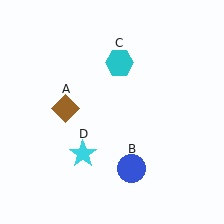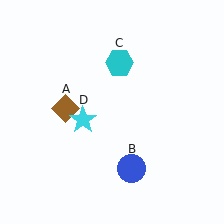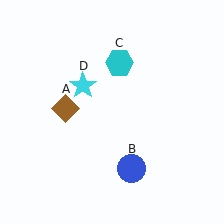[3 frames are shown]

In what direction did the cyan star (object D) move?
The cyan star (object D) moved up.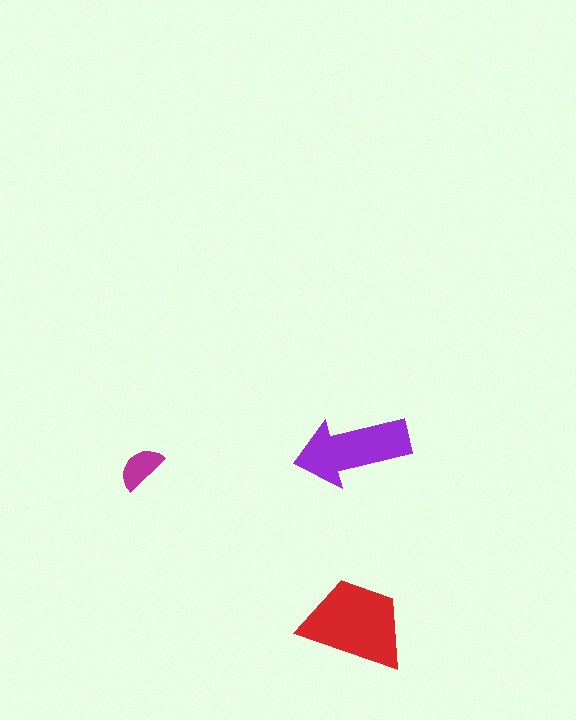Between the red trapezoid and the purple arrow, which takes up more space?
The red trapezoid.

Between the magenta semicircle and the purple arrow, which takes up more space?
The purple arrow.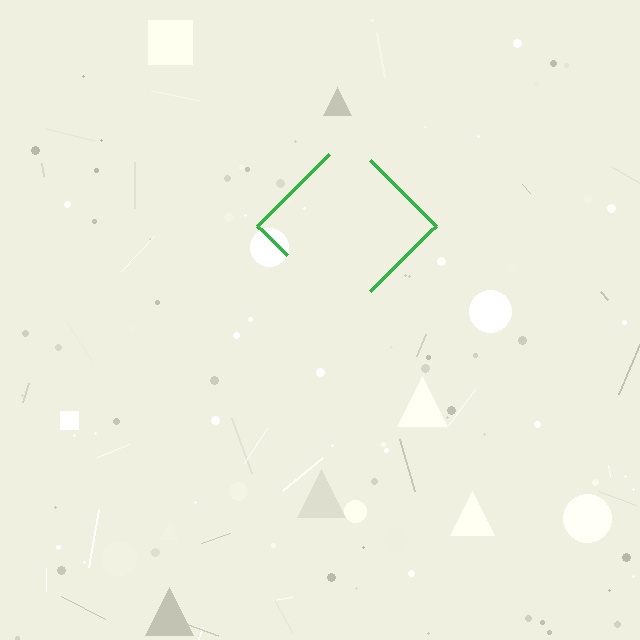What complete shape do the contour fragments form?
The contour fragments form a diamond.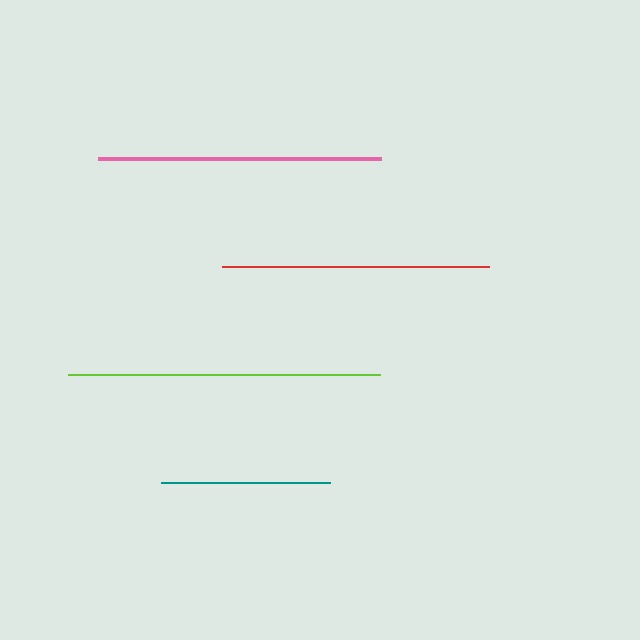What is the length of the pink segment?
The pink segment is approximately 282 pixels long.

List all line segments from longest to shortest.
From longest to shortest: lime, pink, red, teal.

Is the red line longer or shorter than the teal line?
The red line is longer than the teal line.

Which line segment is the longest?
The lime line is the longest at approximately 312 pixels.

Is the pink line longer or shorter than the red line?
The pink line is longer than the red line.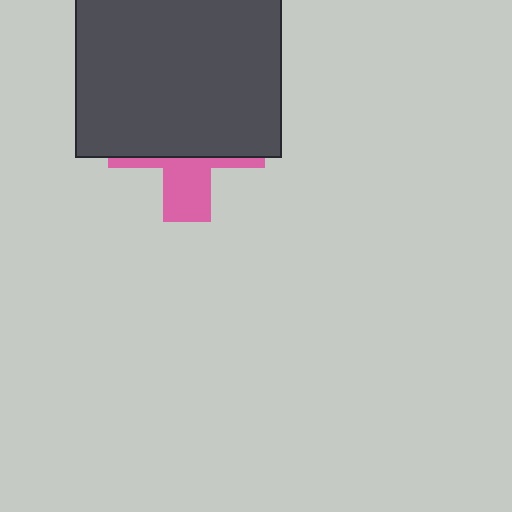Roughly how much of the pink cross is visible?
A small part of it is visible (roughly 33%).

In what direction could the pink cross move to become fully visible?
The pink cross could move down. That would shift it out from behind the dark gray square entirely.